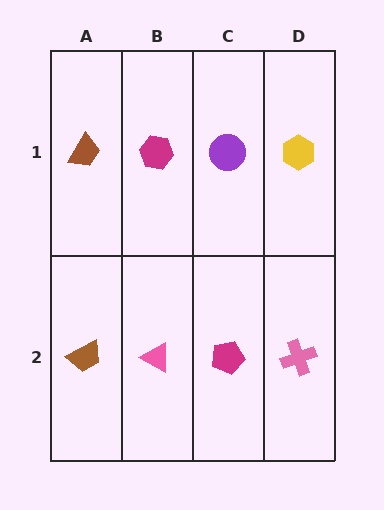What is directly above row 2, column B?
A magenta hexagon.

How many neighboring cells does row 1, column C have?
3.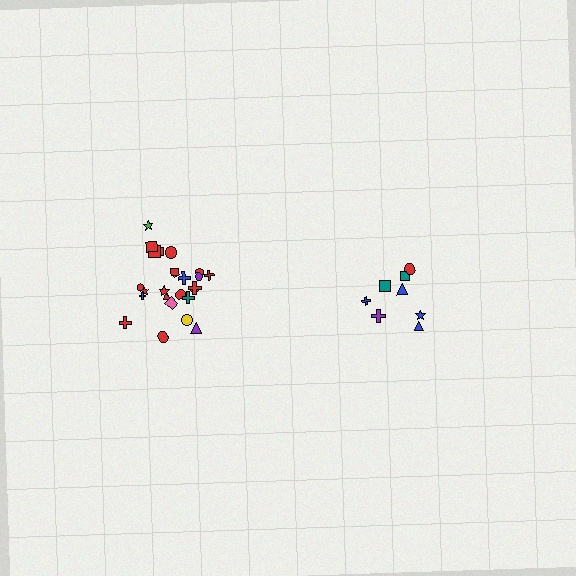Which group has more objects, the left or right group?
The left group.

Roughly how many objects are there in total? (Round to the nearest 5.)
Roughly 35 objects in total.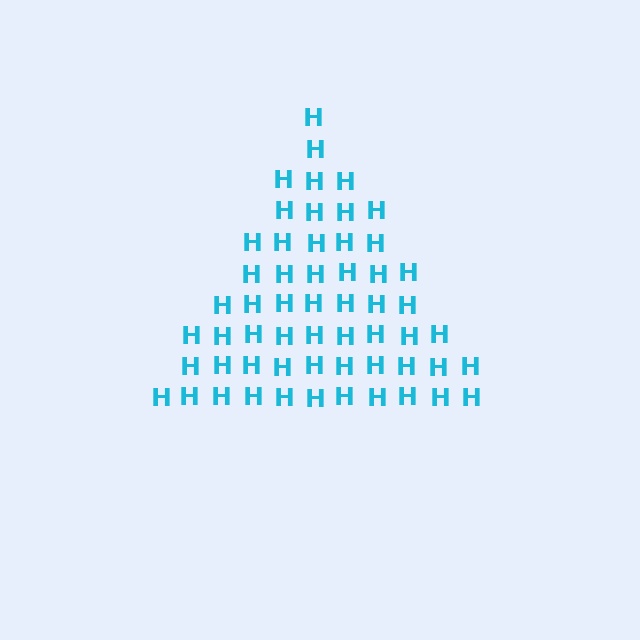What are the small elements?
The small elements are letter H's.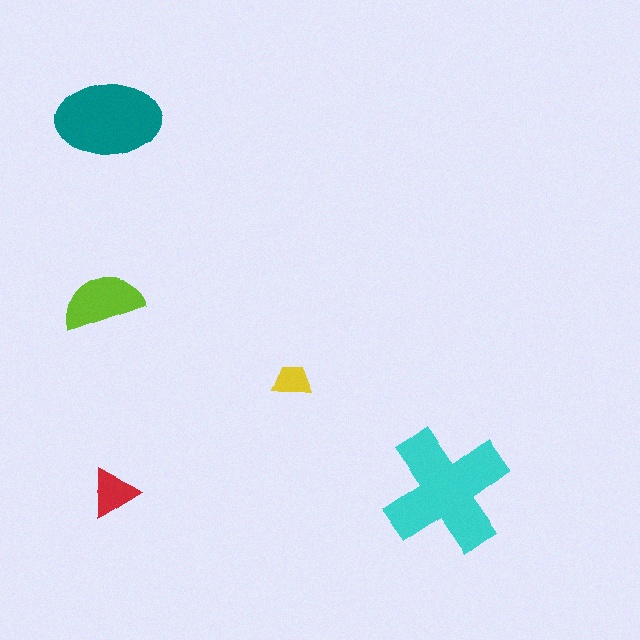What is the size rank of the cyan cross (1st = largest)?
1st.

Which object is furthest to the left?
The lime semicircle is leftmost.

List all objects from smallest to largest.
The yellow trapezoid, the red triangle, the lime semicircle, the teal ellipse, the cyan cross.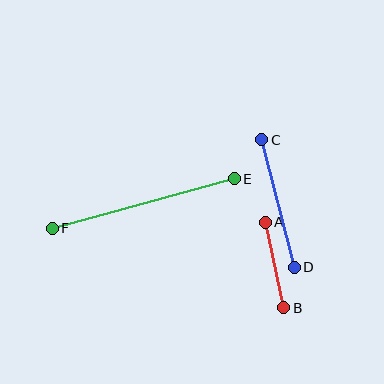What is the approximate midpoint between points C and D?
The midpoint is at approximately (278, 204) pixels.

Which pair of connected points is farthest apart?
Points E and F are farthest apart.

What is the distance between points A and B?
The distance is approximately 87 pixels.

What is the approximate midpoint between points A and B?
The midpoint is at approximately (275, 265) pixels.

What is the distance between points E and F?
The distance is approximately 188 pixels.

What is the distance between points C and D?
The distance is approximately 131 pixels.